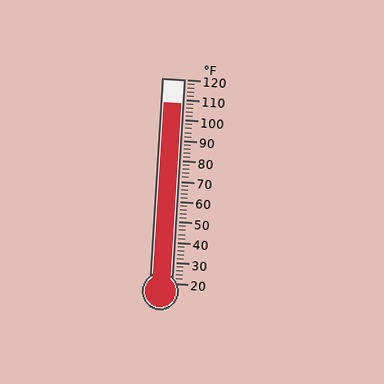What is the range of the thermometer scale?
The thermometer scale ranges from 20°F to 120°F.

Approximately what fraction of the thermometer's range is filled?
The thermometer is filled to approximately 90% of its range.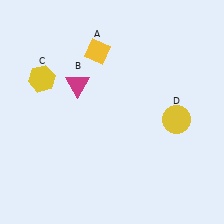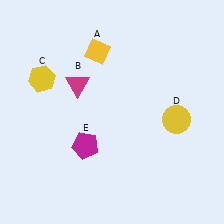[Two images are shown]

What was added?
A magenta pentagon (E) was added in Image 2.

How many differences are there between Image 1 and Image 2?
There is 1 difference between the two images.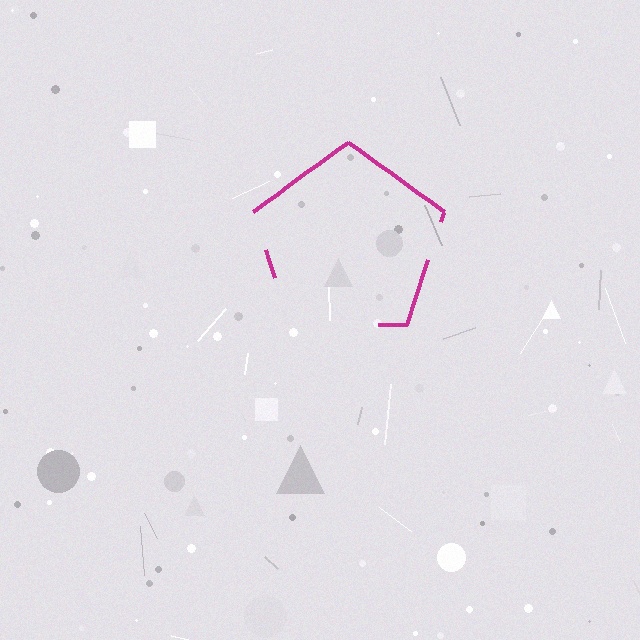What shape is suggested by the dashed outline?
The dashed outline suggests a pentagon.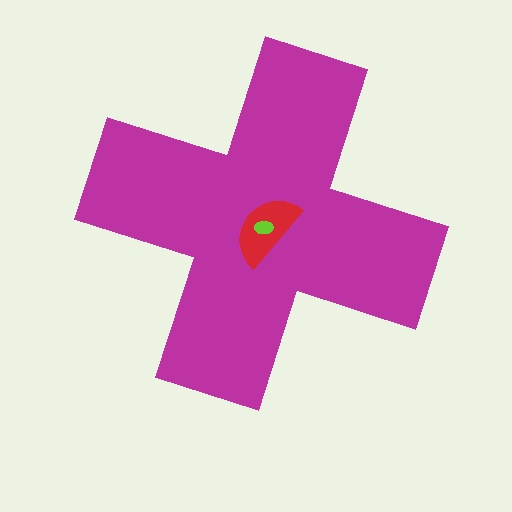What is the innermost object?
The lime ellipse.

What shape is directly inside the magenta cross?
The red semicircle.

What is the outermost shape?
The magenta cross.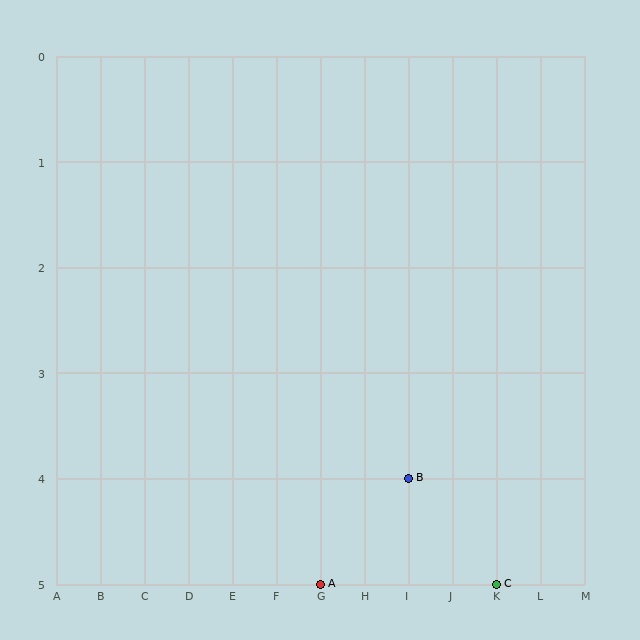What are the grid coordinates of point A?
Point A is at grid coordinates (G, 5).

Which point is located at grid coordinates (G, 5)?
Point A is at (G, 5).